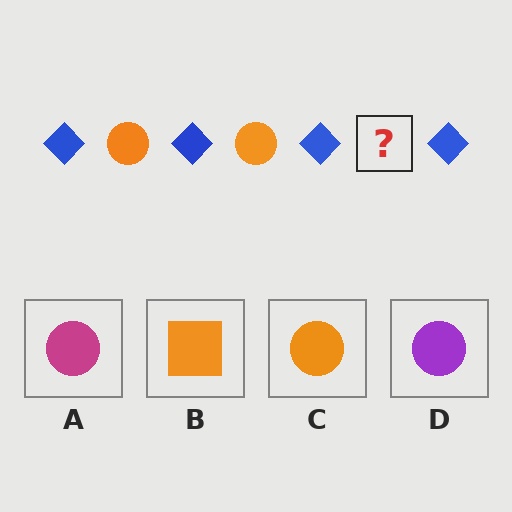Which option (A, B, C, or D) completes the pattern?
C.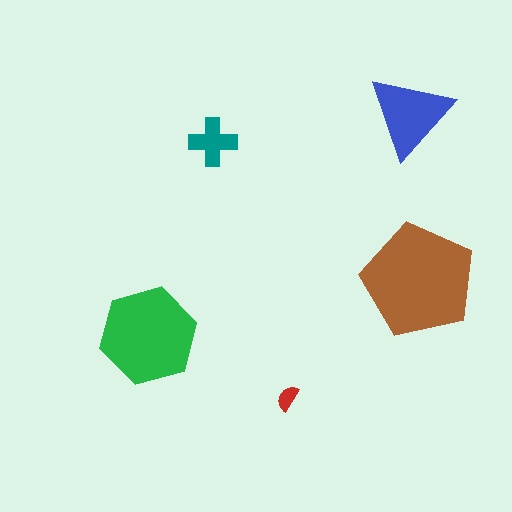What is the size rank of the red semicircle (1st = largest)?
5th.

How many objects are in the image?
There are 5 objects in the image.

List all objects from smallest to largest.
The red semicircle, the teal cross, the blue triangle, the green hexagon, the brown pentagon.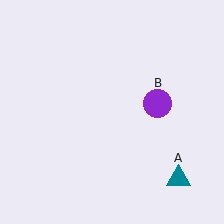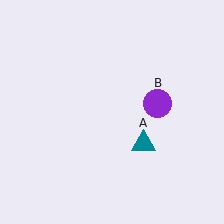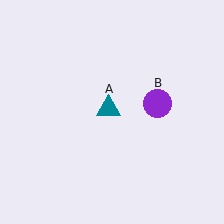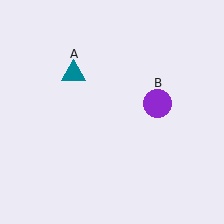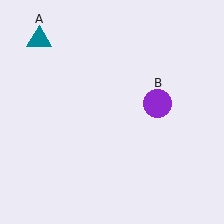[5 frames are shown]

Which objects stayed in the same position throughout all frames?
Purple circle (object B) remained stationary.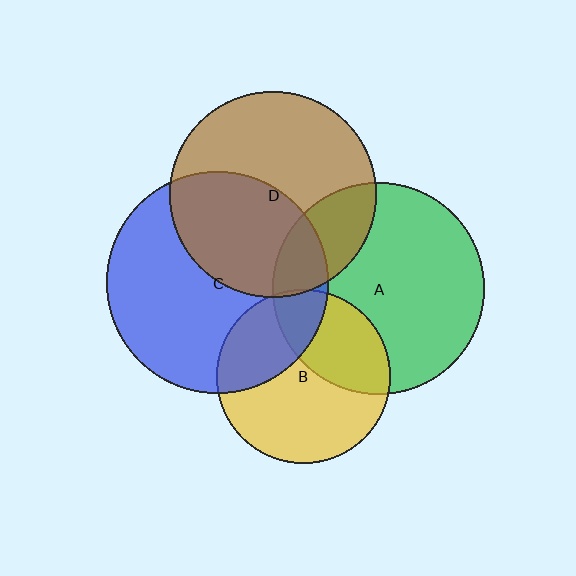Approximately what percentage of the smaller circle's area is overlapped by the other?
Approximately 20%.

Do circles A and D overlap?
Yes.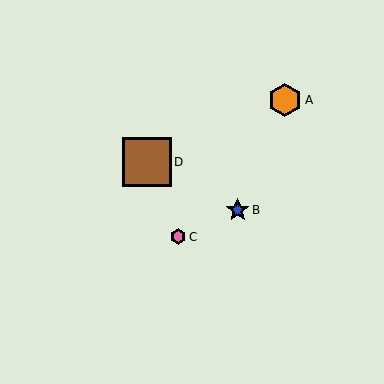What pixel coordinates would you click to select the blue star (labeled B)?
Click at (238, 210) to select the blue star B.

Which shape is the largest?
The brown square (labeled D) is the largest.